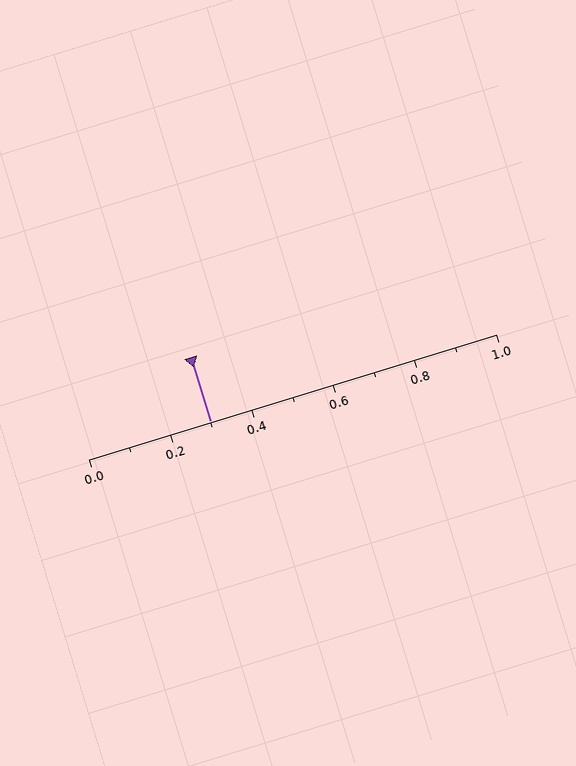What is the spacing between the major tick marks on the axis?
The major ticks are spaced 0.2 apart.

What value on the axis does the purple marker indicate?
The marker indicates approximately 0.3.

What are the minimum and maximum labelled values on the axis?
The axis runs from 0.0 to 1.0.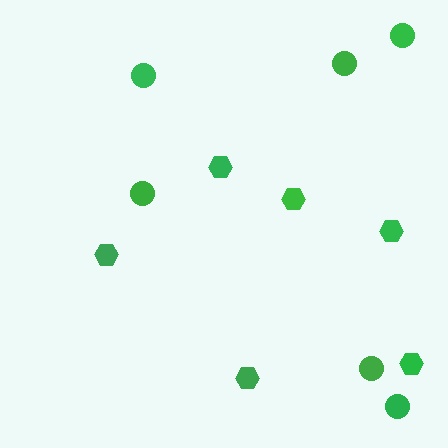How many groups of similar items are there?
There are 2 groups: one group of hexagons (6) and one group of circles (6).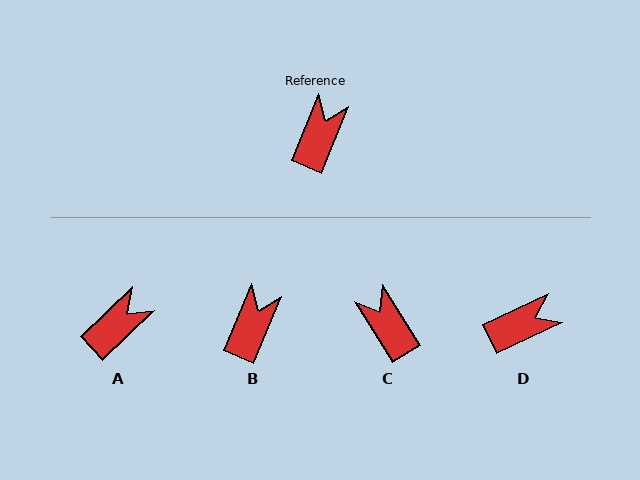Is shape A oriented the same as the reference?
No, it is off by about 24 degrees.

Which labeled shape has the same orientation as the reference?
B.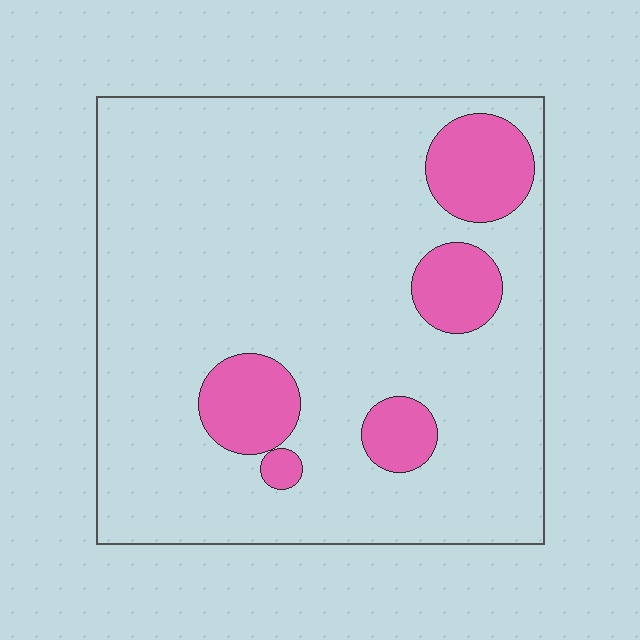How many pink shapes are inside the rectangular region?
5.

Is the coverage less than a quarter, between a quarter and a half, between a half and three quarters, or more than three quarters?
Less than a quarter.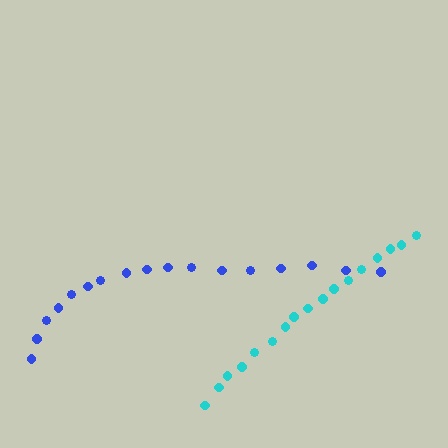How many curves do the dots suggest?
There are 2 distinct paths.